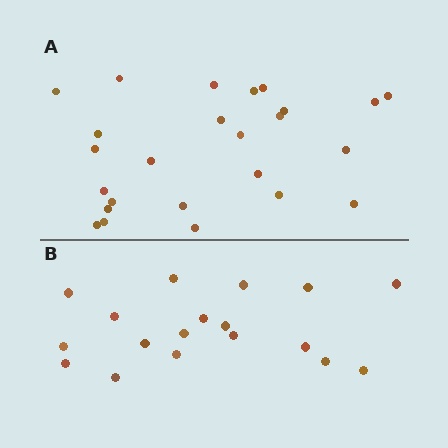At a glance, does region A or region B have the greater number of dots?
Region A (the top region) has more dots.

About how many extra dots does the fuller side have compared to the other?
Region A has roughly 8 or so more dots than region B.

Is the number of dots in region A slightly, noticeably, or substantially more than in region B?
Region A has noticeably more, but not dramatically so. The ratio is roughly 1.4 to 1.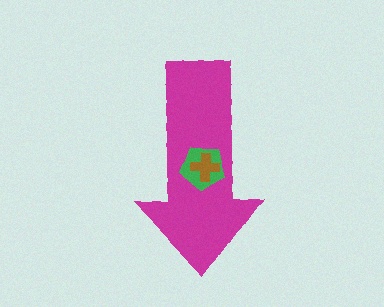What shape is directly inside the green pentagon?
The brown cross.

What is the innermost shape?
The brown cross.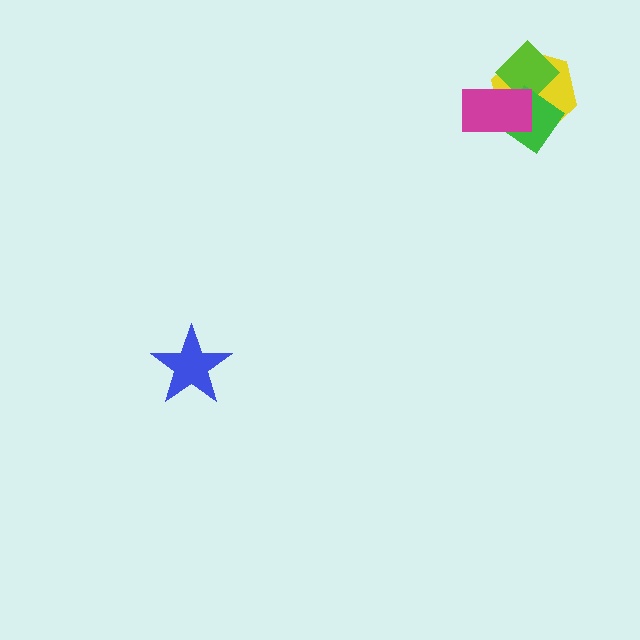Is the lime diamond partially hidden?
Yes, it is partially covered by another shape.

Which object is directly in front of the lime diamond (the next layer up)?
The green diamond is directly in front of the lime diamond.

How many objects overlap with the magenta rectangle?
3 objects overlap with the magenta rectangle.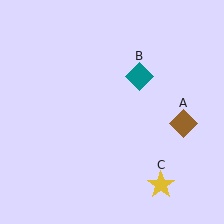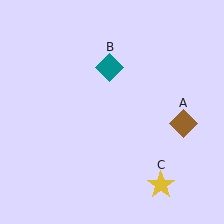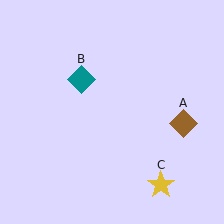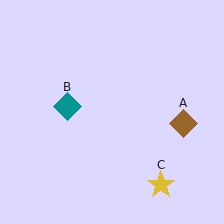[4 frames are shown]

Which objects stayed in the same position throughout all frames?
Brown diamond (object A) and yellow star (object C) remained stationary.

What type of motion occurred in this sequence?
The teal diamond (object B) rotated counterclockwise around the center of the scene.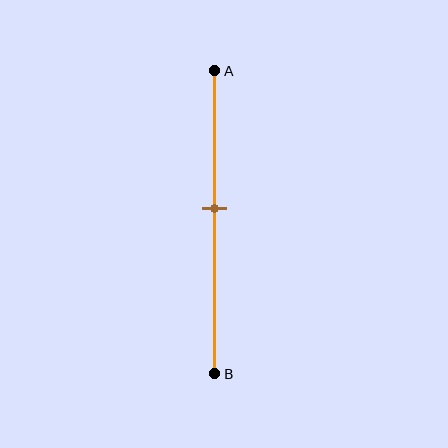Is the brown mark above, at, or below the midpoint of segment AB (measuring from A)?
The brown mark is above the midpoint of segment AB.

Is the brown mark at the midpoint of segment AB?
No, the mark is at about 45% from A, not at the 50% midpoint.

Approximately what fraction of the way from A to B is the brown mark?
The brown mark is approximately 45% of the way from A to B.